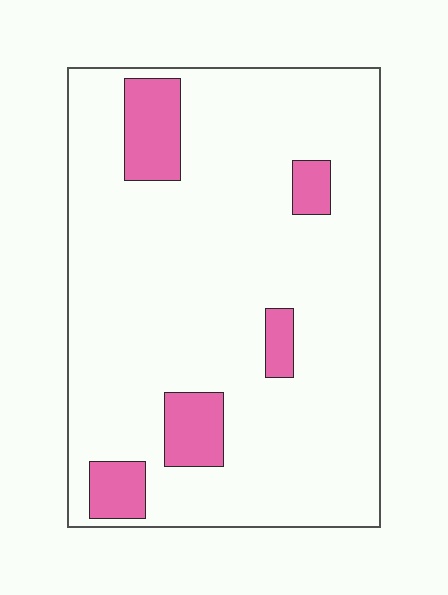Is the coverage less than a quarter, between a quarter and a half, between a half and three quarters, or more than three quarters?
Less than a quarter.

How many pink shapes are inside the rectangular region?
5.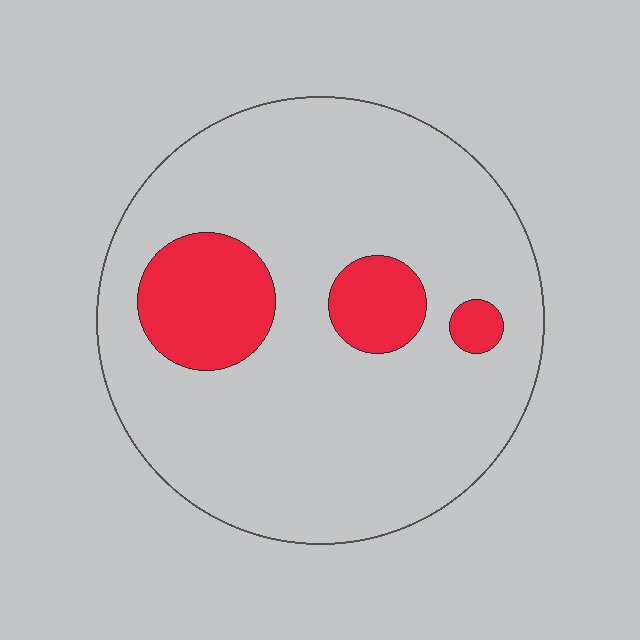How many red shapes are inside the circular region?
3.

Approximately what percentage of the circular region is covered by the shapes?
Approximately 15%.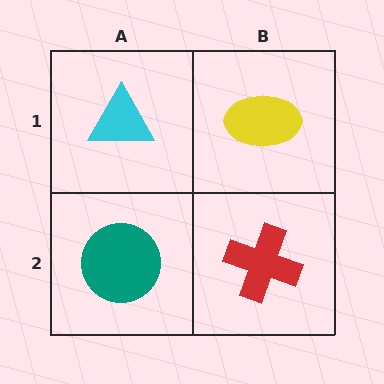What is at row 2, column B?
A red cross.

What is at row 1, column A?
A cyan triangle.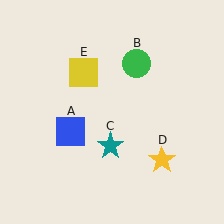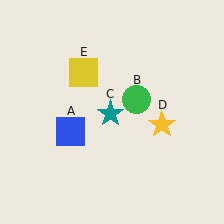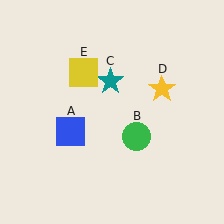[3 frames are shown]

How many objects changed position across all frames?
3 objects changed position: green circle (object B), teal star (object C), yellow star (object D).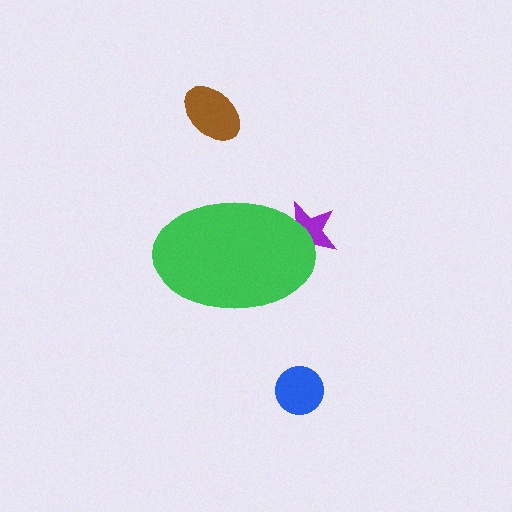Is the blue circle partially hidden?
No, the blue circle is fully visible.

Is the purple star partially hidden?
Yes, the purple star is partially hidden behind the green ellipse.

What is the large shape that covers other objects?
A green ellipse.